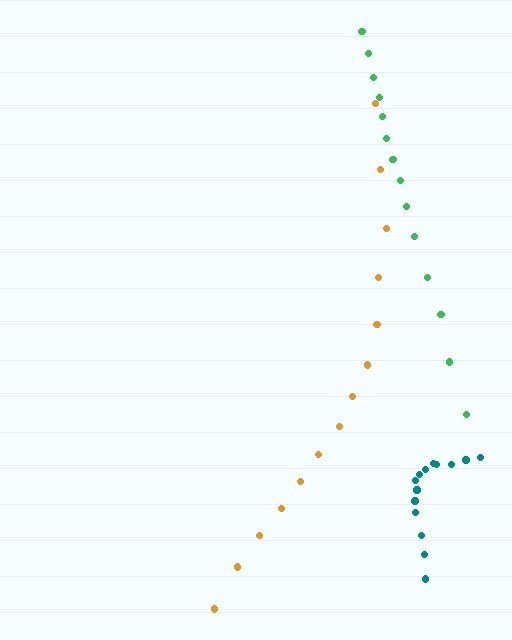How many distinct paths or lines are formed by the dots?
There are 3 distinct paths.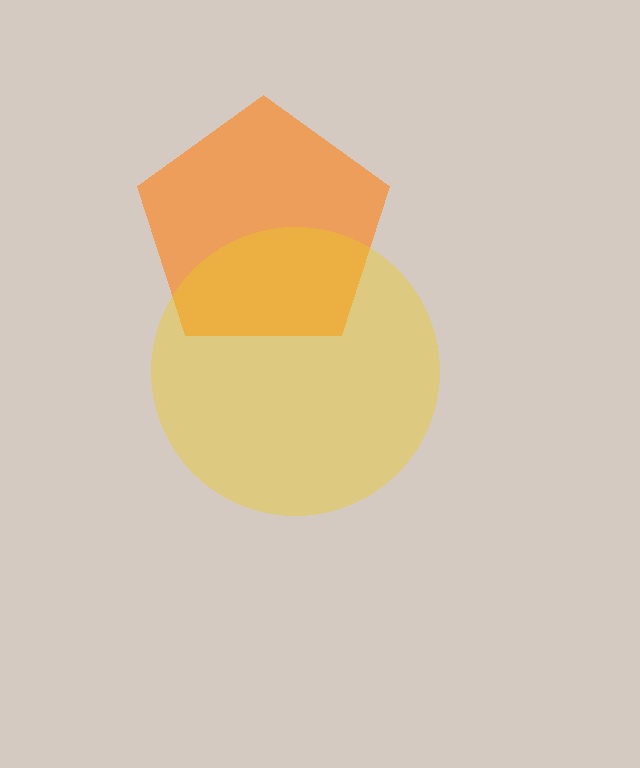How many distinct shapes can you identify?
There are 2 distinct shapes: an orange pentagon, a yellow circle.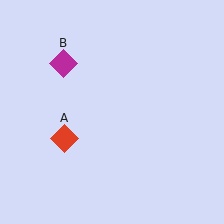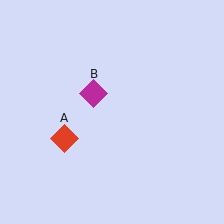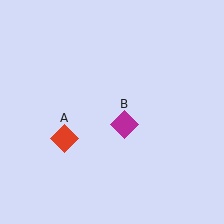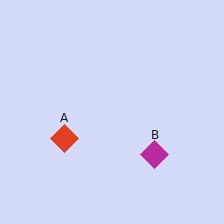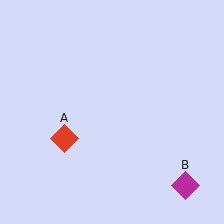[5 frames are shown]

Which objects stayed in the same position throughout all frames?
Red diamond (object A) remained stationary.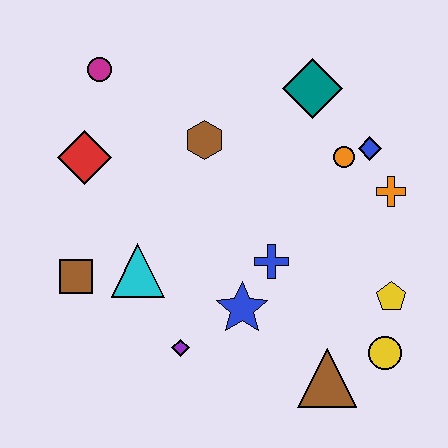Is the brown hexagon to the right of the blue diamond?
No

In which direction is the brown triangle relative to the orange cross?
The brown triangle is below the orange cross.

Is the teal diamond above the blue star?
Yes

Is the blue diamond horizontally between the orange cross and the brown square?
Yes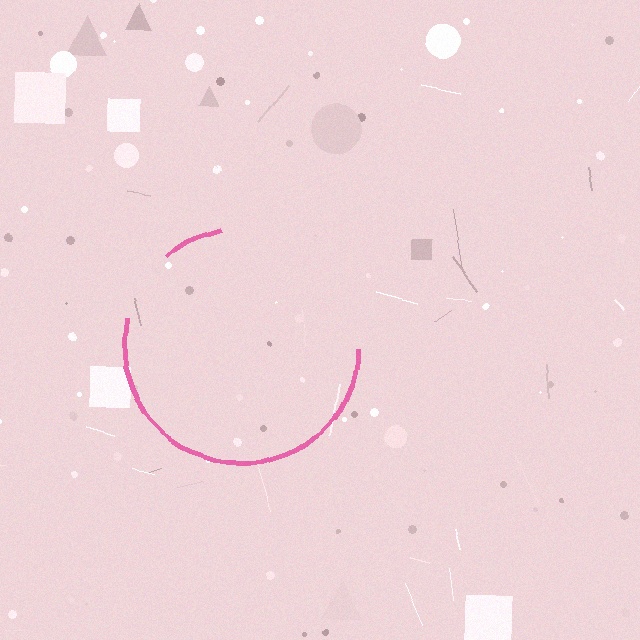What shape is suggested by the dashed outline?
The dashed outline suggests a circle.